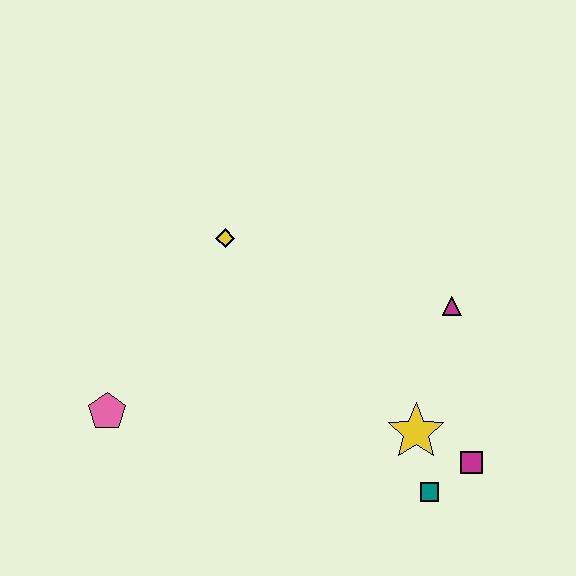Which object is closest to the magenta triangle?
The yellow star is closest to the magenta triangle.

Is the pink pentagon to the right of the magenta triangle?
No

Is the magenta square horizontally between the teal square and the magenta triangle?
No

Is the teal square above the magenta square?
No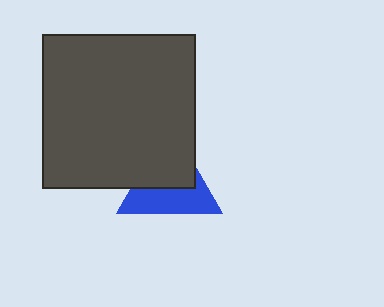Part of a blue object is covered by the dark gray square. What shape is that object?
It is a triangle.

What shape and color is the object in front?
The object in front is a dark gray square.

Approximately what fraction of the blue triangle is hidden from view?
Roughly 52% of the blue triangle is hidden behind the dark gray square.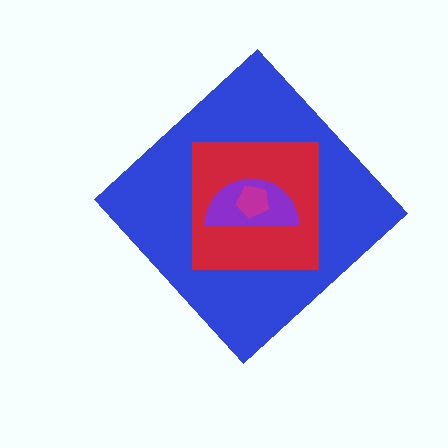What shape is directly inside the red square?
The purple semicircle.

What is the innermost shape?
The magenta pentagon.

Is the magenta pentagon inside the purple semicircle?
Yes.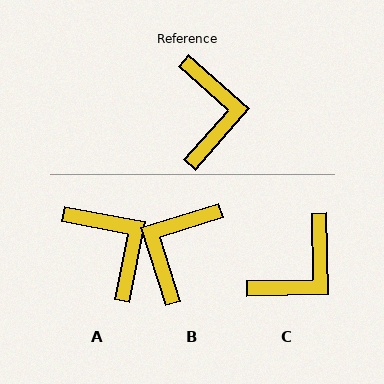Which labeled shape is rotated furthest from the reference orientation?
B, about 149 degrees away.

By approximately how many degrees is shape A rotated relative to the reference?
Approximately 31 degrees counter-clockwise.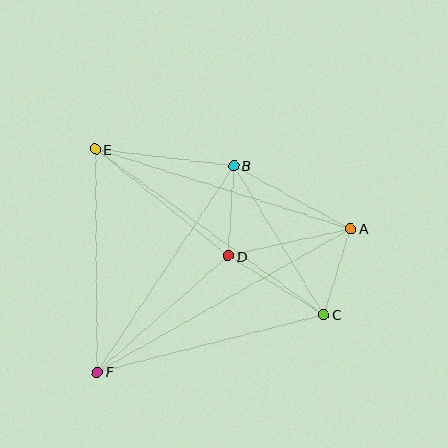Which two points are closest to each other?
Points A and C are closest to each other.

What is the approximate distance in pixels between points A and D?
The distance between A and D is approximately 125 pixels.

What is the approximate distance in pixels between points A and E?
The distance between A and E is approximately 268 pixels.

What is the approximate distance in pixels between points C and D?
The distance between C and D is approximately 112 pixels.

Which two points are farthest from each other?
Points A and F are farthest from each other.